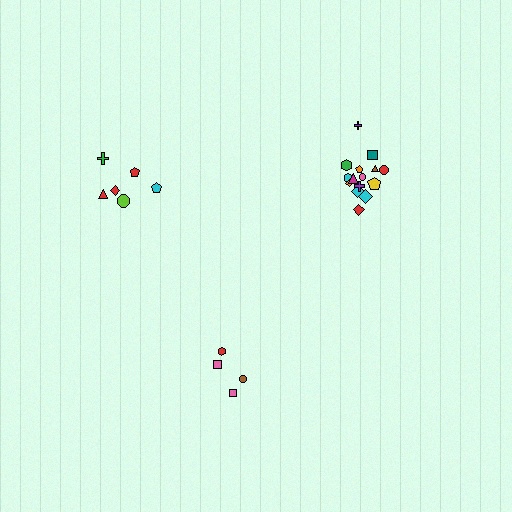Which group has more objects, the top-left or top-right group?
The top-right group.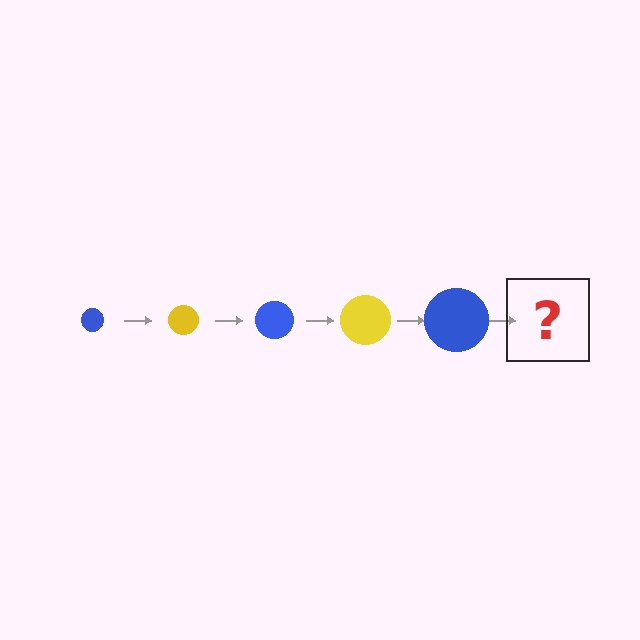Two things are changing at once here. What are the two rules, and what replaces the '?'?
The two rules are that the circle grows larger each step and the color cycles through blue and yellow. The '?' should be a yellow circle, larger than the previous one.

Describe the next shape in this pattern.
It should be a yellow circle, larger than the previous one.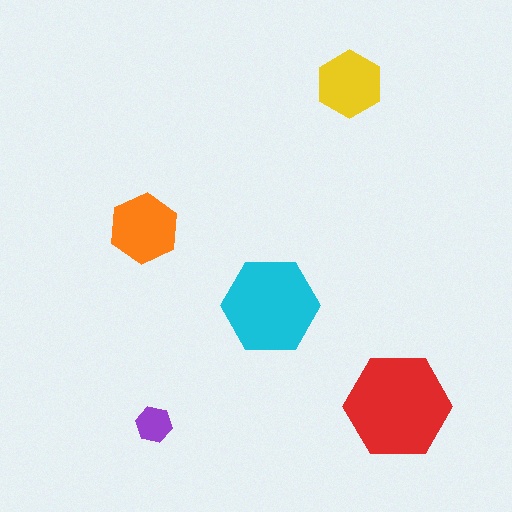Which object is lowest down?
The purple hexagon is bottommost.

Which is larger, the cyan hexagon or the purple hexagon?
The cyan one.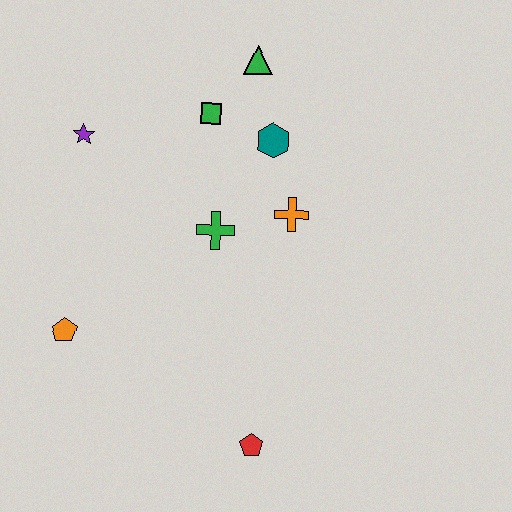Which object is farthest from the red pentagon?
The green triangle is farthest from the red pentagon.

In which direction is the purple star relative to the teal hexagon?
The purple star is to the left of the teal hexagon.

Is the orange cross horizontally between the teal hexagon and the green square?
No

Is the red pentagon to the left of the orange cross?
Yes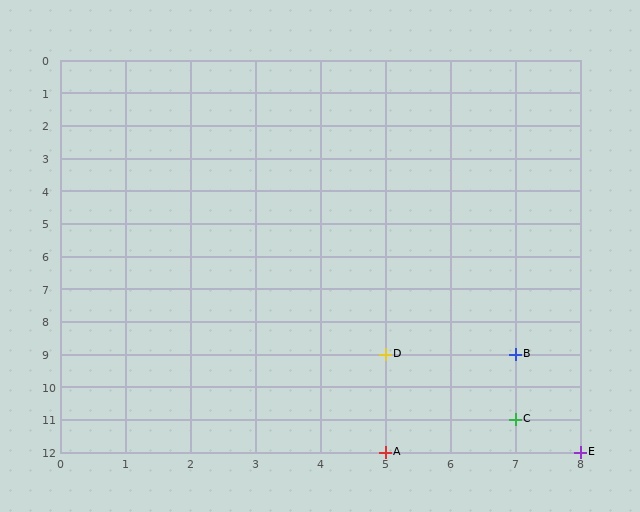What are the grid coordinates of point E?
Point E is at grid coordinates (8, 12).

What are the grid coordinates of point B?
Point B is at grid coordinates (7, 9).